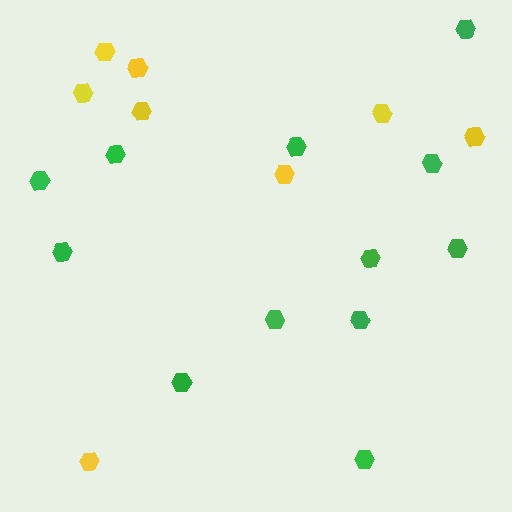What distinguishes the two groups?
There are 2 groups: one group of green hexagons (12) and one group of yellow hexagons (8).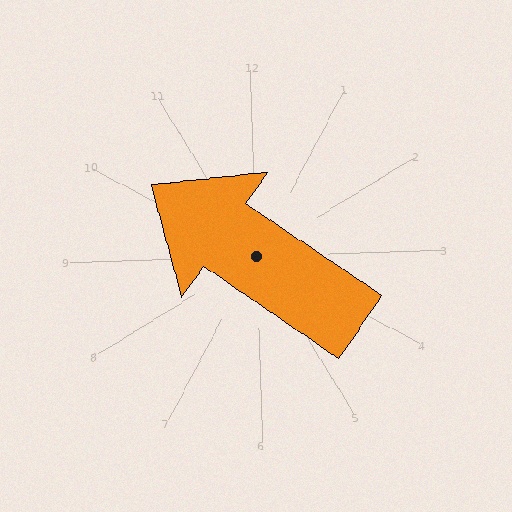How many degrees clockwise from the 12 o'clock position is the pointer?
Approximately 306 degrees.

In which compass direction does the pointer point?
Northwest.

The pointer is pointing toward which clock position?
Roughly 10 o'clock.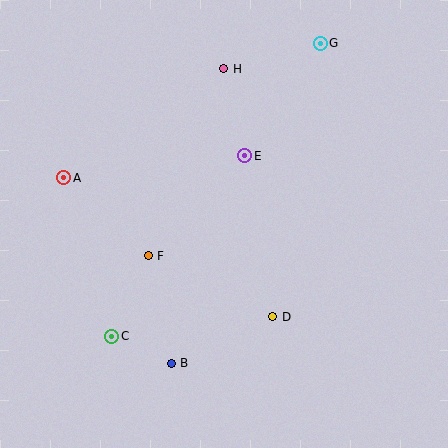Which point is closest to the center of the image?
Point E at (245, 156) is closest to the center.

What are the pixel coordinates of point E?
Point E is at (245, 156).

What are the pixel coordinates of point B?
Point B is at (171, 363).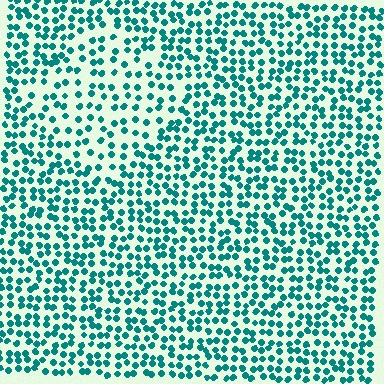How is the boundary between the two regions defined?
The boundary is defined by a change in element density (approximately 1.7x ratio). All elements are the same color, size, and shape.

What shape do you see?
I see a diamond.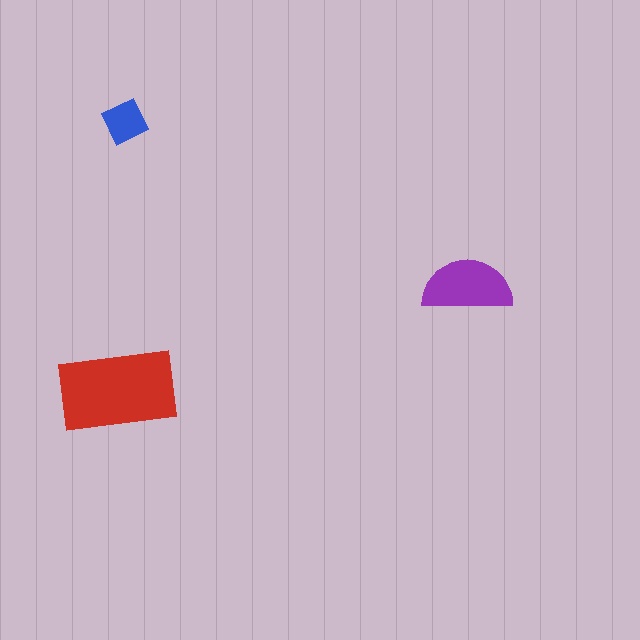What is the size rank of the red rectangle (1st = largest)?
1st.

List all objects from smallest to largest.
The blue square, the purple semicircle, the red rectangle.